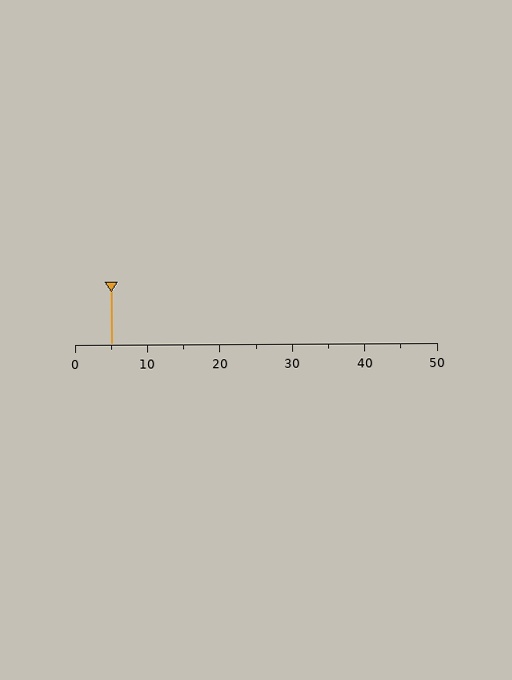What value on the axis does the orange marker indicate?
The marker indicates approximately 5.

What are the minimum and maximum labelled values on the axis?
The axis runs from 0 to 50.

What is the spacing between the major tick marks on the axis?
The major ticks are spaced 10 apart.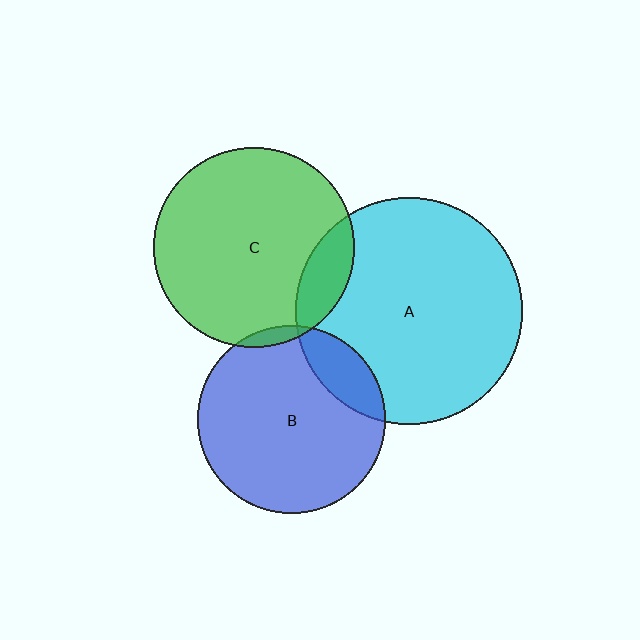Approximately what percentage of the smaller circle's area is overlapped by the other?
Approximately 15%.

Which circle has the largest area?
Circle A (cyan).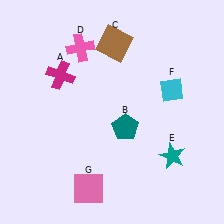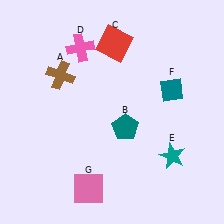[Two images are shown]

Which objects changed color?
A changed from magenta to brown. C changed from brown to red. F changed from cyan to teal.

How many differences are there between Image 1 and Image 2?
There are 3 differences between the two images.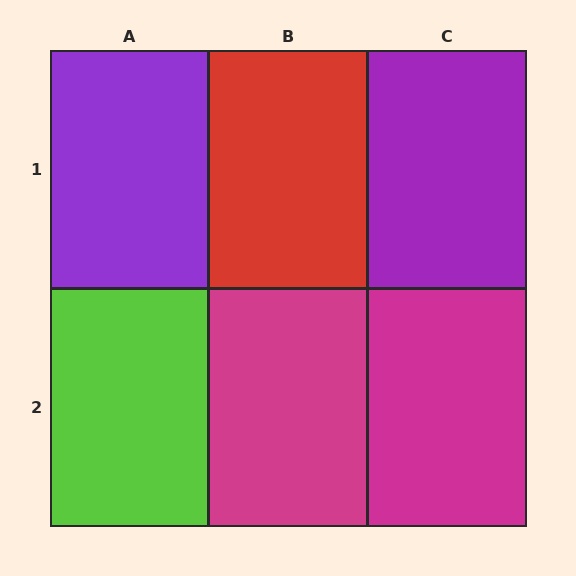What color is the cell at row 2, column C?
Magenta.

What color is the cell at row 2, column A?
Lime.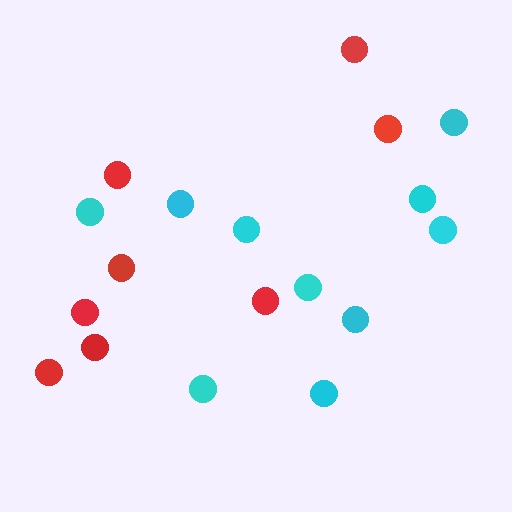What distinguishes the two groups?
There are 2 groups: one group of red circles (8) and one group of cyan circles (10).